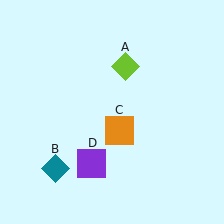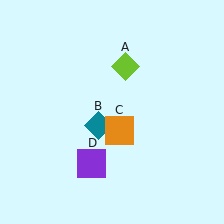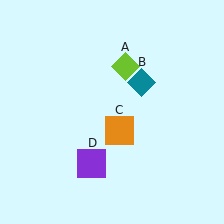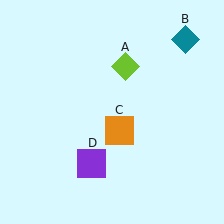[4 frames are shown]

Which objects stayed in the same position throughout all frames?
Lime diamond (object A) and orange square (object C) and purple square (object D) remained stationary.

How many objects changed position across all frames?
1 object changed position: teal diamond (object B).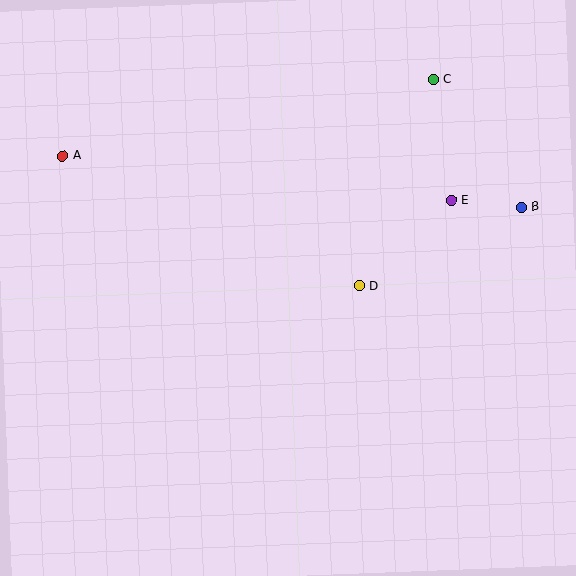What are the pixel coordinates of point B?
Point B is at (521, 207).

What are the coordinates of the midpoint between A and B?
The midpoint between A and B is at (292, 182).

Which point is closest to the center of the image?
Point D at (359, 286) is closest to the center.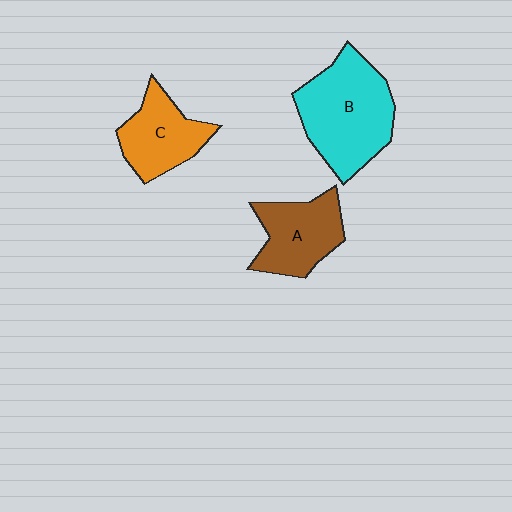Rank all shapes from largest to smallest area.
From largest to smallest: B (cyan), A (brown), C (orange).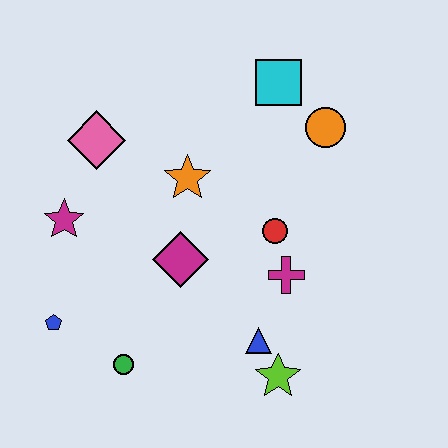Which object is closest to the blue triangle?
The lime star is closest to the blue triangle.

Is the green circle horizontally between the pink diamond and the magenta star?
No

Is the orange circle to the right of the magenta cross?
Yes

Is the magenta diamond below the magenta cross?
No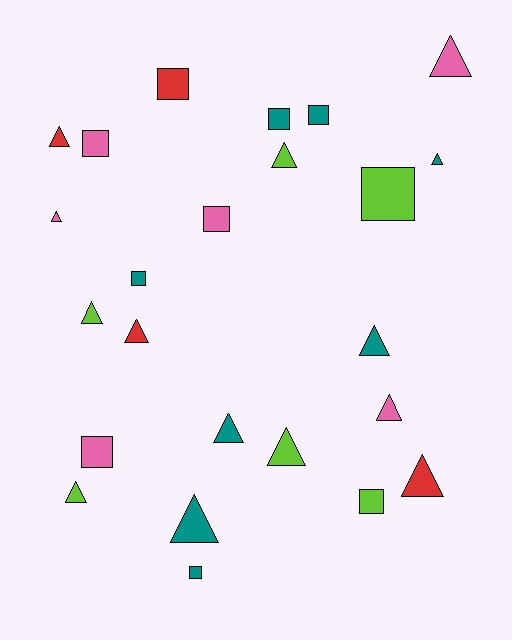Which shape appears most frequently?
Triangle, with 14 objects.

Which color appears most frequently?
Teal, with 8 objects.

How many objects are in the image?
There are 24 objects.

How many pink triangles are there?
There are 3 pink triangles.